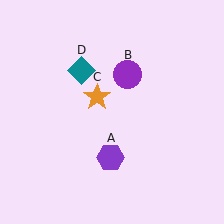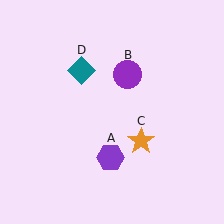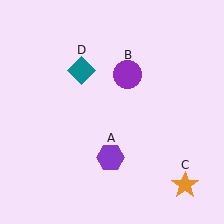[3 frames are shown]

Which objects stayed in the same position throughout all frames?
Purple hexagon (object A) and purple circle (object B) and teal diamond (object D) remained stationary.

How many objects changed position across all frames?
1 object changed position: orange star (object C).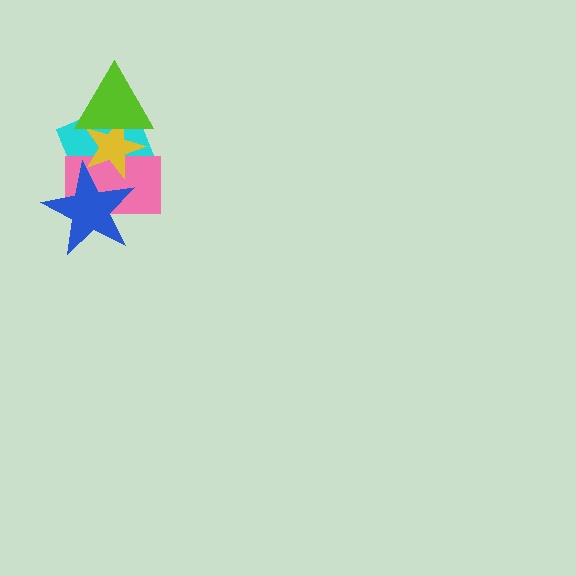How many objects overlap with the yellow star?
4 objects overlap with the yellow star.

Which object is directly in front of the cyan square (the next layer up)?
The pink rectangle is directly in front of the cyan square.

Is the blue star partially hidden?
No, no other shape covers it.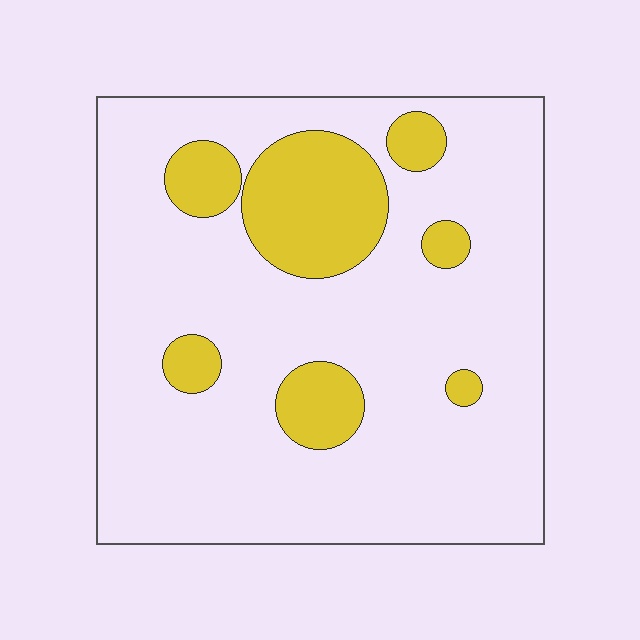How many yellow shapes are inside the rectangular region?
7.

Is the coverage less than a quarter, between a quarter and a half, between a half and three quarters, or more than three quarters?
Less than a quarter.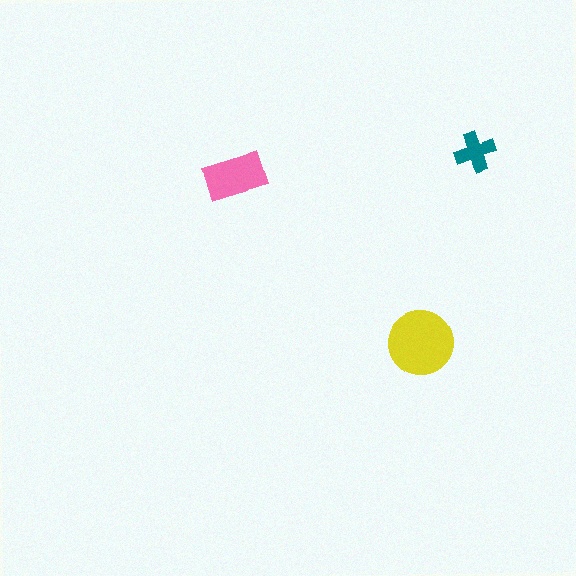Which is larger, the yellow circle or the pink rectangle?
The yellow circle.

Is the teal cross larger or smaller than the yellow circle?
Smaller.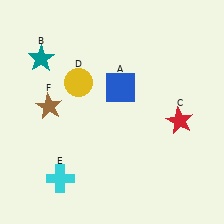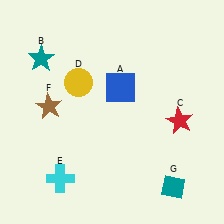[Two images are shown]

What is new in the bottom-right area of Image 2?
A teal diamond (G) was added in the bottom-right area of Image 2.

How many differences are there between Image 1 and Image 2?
There is 1 difference between the two images.